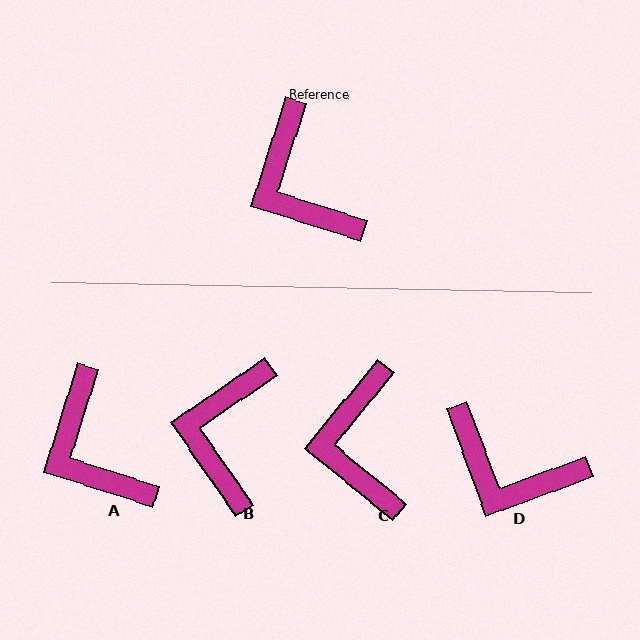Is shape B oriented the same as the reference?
No, it is off by about 38 degrees.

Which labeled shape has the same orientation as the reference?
A.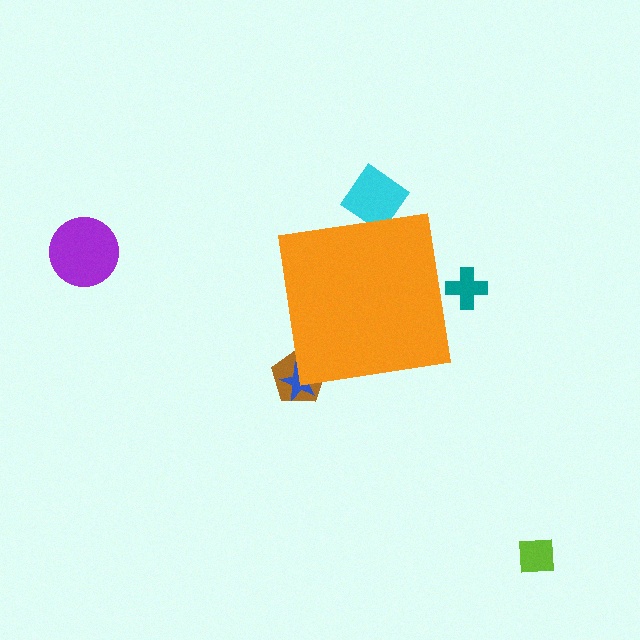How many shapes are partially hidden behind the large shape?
4 shapes are partially hidden.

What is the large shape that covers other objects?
An orange square.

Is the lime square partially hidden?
No, the lime square is fully visible.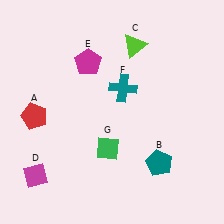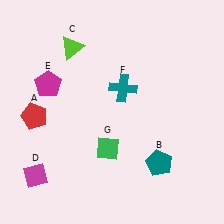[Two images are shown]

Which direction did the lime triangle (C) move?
The lime triangle (C) moved left.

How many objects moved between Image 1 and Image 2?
2 objects moved between the two images.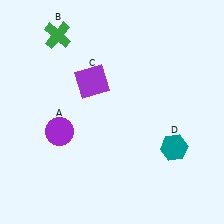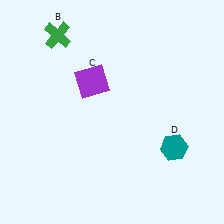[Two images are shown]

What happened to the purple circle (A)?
The purple circle (A) was removed in Image 2. It was in the bottom-left area of Image 1.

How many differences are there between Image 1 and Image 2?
There is 1 difference between the two images.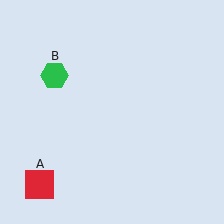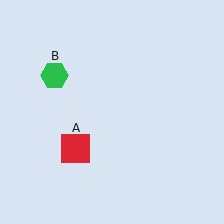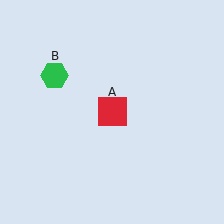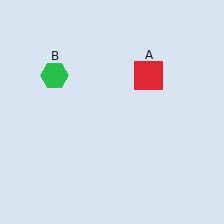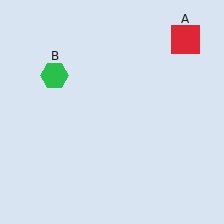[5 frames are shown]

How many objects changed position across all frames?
1 object changed position: red square (object A).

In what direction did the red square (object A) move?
The red square (object A) moved up and to the right.